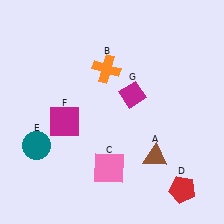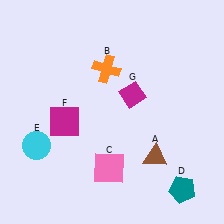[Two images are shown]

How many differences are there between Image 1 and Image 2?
There are 2 differences between the two images.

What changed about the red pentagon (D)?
In Image 1, D is red. In Image 2, it changed to teal.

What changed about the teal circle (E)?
In Image 1, E is teal. In Image 2, it changed to cyan.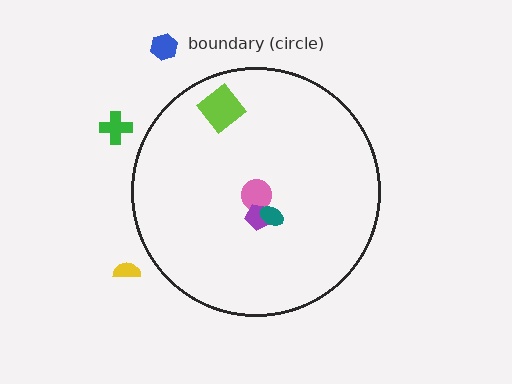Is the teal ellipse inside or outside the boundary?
Inside.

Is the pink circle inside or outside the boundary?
Inside.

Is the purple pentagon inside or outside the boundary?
Inside.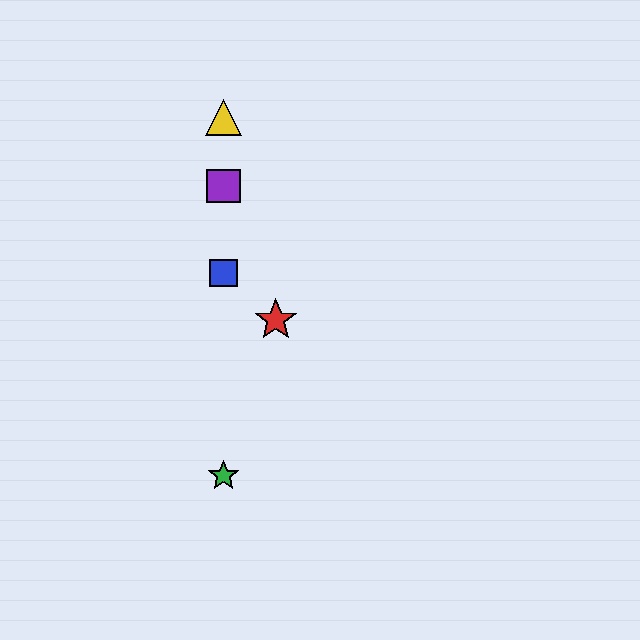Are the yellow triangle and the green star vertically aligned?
Yes, both are at x≈224.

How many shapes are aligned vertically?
4 shapes (the blue square, the green star, the yellow triangle, the purple square) are aligned vertically.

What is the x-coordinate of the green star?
The green star is at x≈224.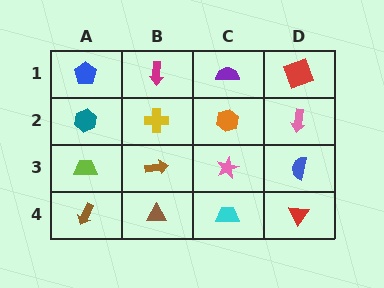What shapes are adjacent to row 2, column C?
A purple semicircle (row 1, column C), a pink star (row 3, column C), a yellow cross (row 2, column B), a pink arrow (row 2, column D).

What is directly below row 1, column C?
An orange hexagon.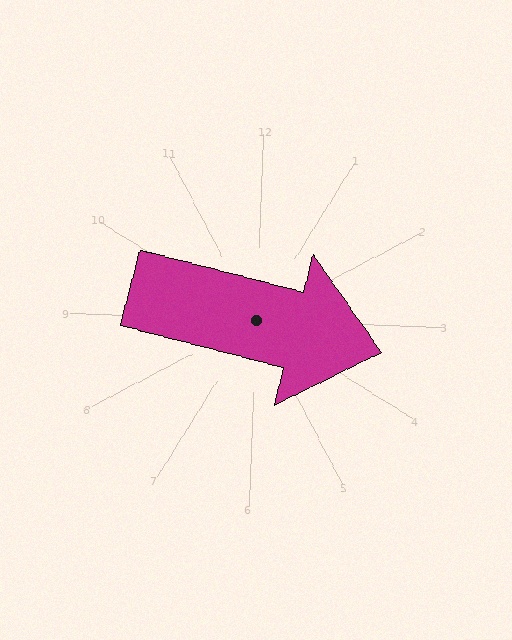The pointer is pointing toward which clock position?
Roughly 3 o'clock.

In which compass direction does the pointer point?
East.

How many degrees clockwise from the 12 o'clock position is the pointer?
Approximately 102 degrees.